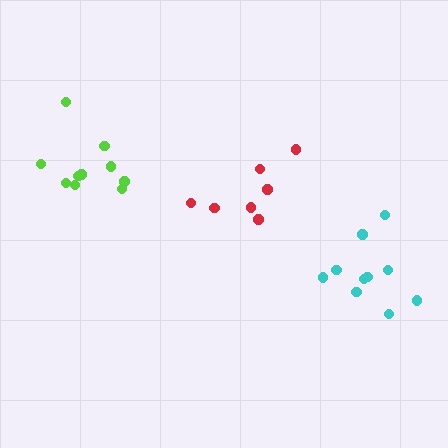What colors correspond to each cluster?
The clusters are colored: red, lime, cyan.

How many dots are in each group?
Group 1: 7 dots, Group 2: 10 dots, Group 3: 10 dots (27 total).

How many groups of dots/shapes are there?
There are 3 groups.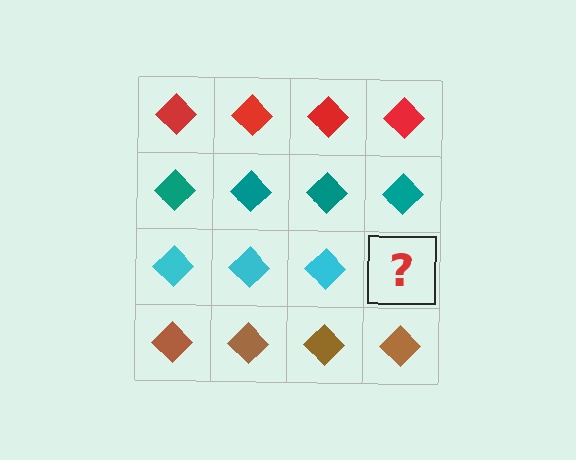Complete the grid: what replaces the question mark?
The question mark should be replaced with a cyan diamond.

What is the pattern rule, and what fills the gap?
The rule is that each row has a consistent color. The gap should be filled with a cyan diamond.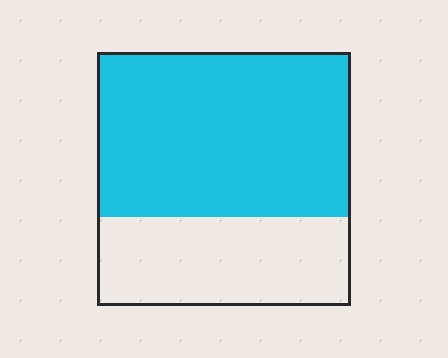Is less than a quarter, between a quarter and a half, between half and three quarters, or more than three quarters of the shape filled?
Between half and three quarters.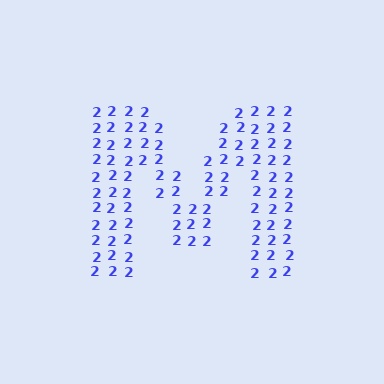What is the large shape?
The large shape is the letter M.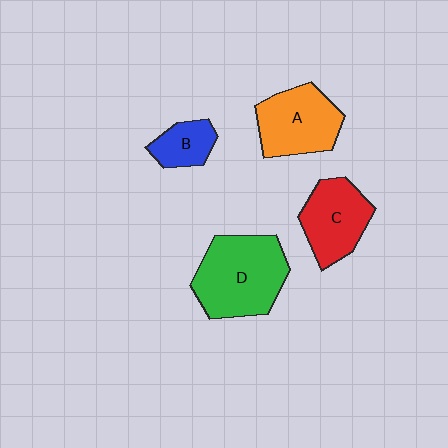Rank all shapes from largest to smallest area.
From largest to smallest: D (green), A (orange), C (red), B (blue).